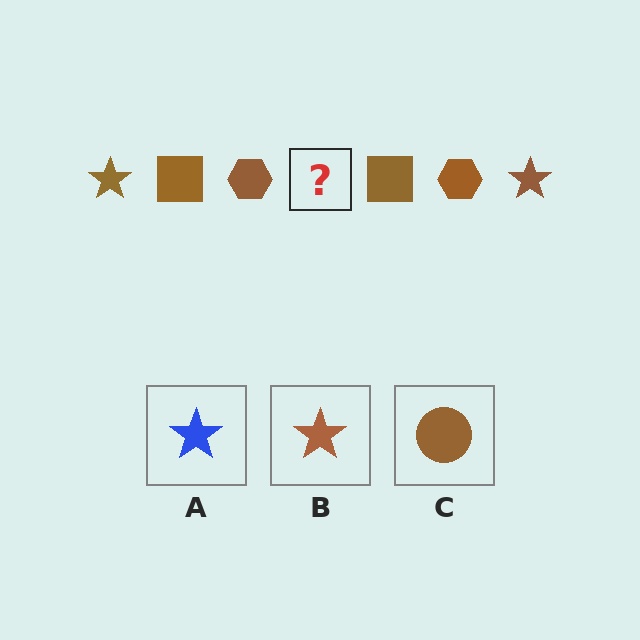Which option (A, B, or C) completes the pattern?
B.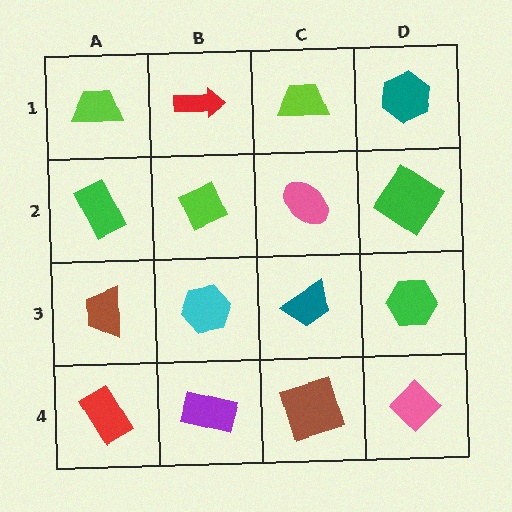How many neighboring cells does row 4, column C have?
3.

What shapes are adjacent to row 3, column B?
A lime diamond (row 2, column B), a purple rectangle (row 4, column B), a brown trapezoid (row 3, column A), a teal trapezoid (row 3, column C).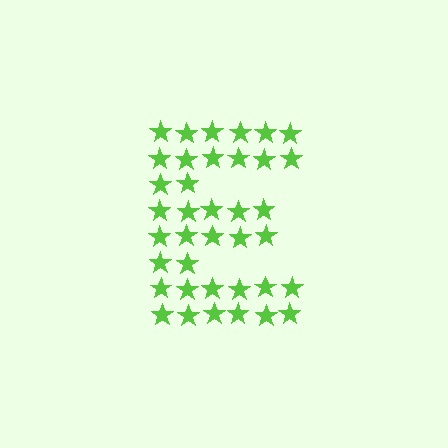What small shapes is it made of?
It is made of small stars.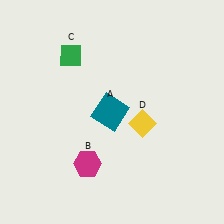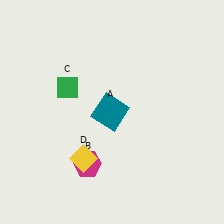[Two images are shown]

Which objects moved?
The objects that moved are: the green diamond (C), the yellow diamond (D).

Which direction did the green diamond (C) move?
The green diamond (C) moved down.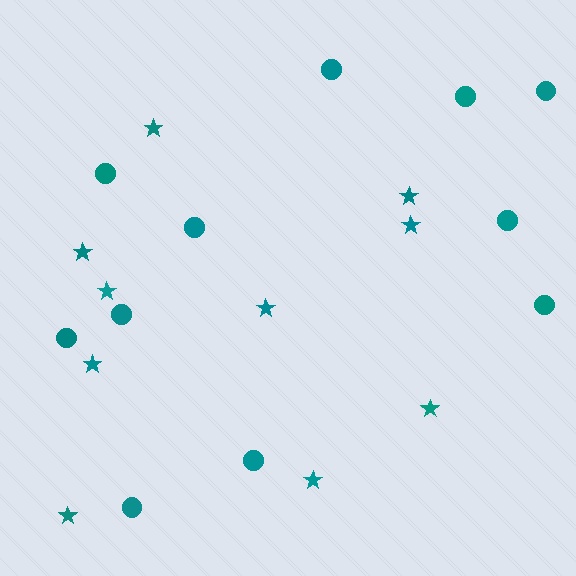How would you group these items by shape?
There are 2 groups: one group of stars (10) and one group of circles (11).